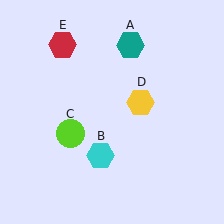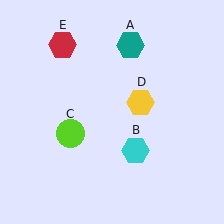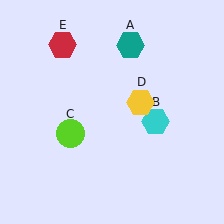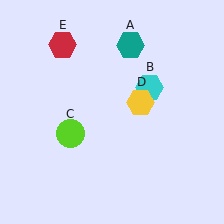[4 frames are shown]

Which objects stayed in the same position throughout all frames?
Teal hexagon (object A) and lime circle (object C) and yellow hexagon (object D) and red hexagon (object E) remained stationary.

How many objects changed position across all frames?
1 object changed position: cyan hexagon (object B).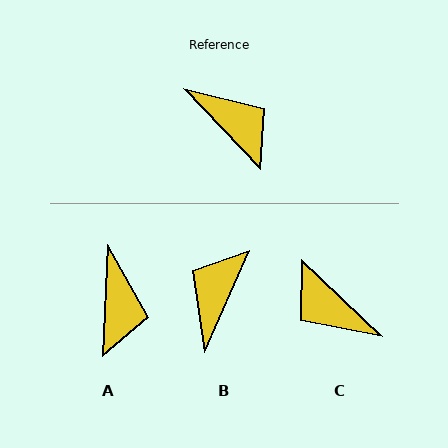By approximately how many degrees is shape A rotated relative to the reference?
Approximately 46 degrees clockwise.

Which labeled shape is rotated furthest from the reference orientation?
C, about 177 degrees away.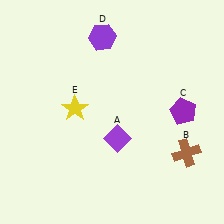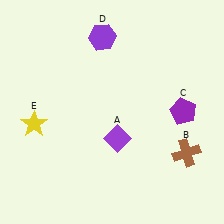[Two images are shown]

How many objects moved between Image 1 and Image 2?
1 object moved between the two images.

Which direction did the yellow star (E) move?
The yellow star (E) moved left.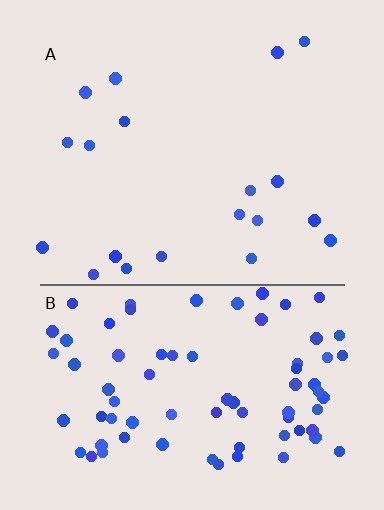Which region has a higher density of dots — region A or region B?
B (the bottom).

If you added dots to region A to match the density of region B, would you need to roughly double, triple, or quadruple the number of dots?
Approximately quadruple.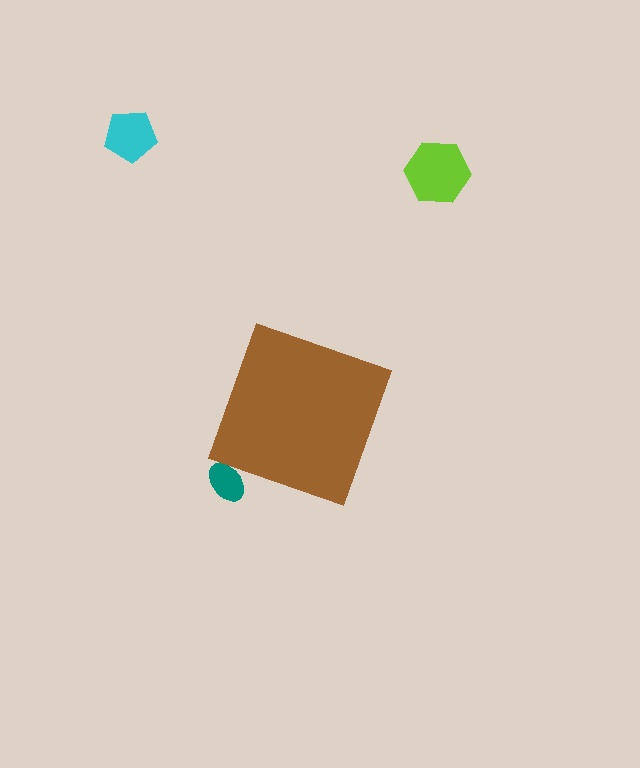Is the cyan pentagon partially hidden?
No, the cyan pentagon is fully visible.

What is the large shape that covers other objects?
A brown diamond.